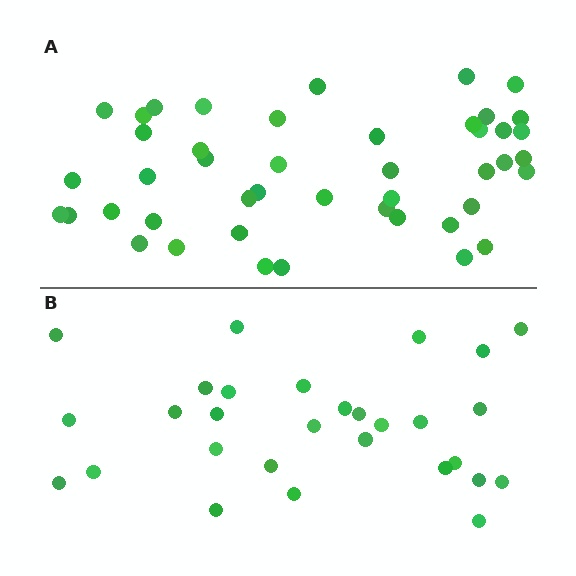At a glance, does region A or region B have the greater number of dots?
Region A (the top region) has more dots.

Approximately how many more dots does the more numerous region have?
Region A has approximately 15 more dots than region B.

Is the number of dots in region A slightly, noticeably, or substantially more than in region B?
Region A has substantially more. The ratio is roughly 1.6 to 1.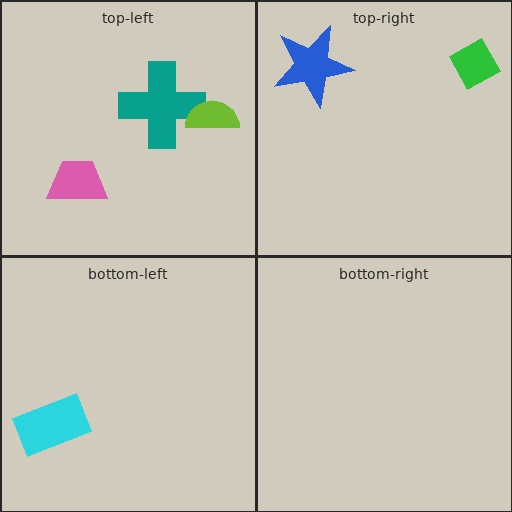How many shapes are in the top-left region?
3.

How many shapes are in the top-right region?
2.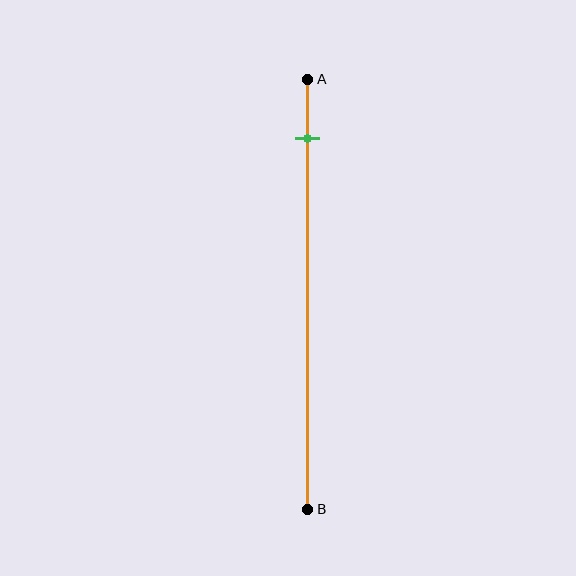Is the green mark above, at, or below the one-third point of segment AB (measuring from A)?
The green mark is above the one-third point of segment AB.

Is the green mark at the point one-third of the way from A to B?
No, the mark is at about 15% from A, not at the 33% one-third point.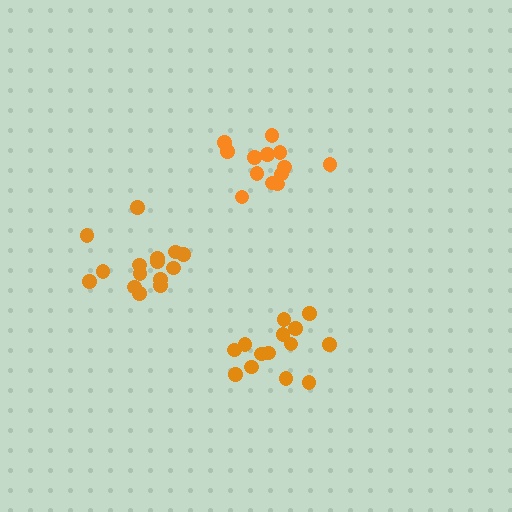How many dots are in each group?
Group 1: 14 dots, Group 2: 14 dots, Group 3: 15 dots (43 total).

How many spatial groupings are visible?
There are 3 spatial groupings.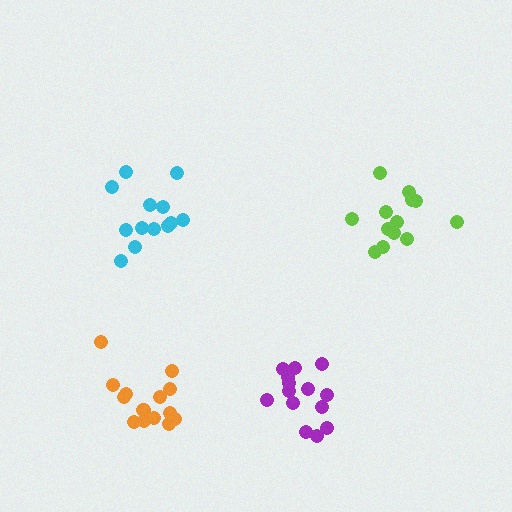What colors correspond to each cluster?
The clusters are colored: cyan, orange, lime, purple.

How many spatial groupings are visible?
There are 4 spatial groupings.